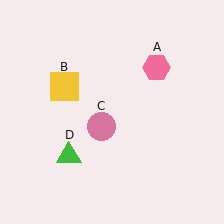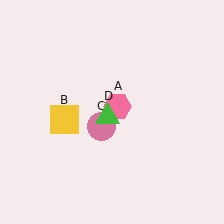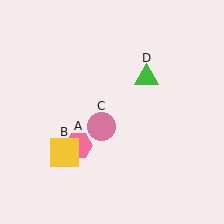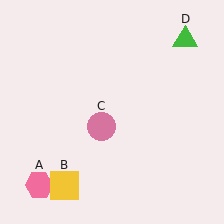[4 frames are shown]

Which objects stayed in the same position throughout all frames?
Pink circle (object C) remained stationary.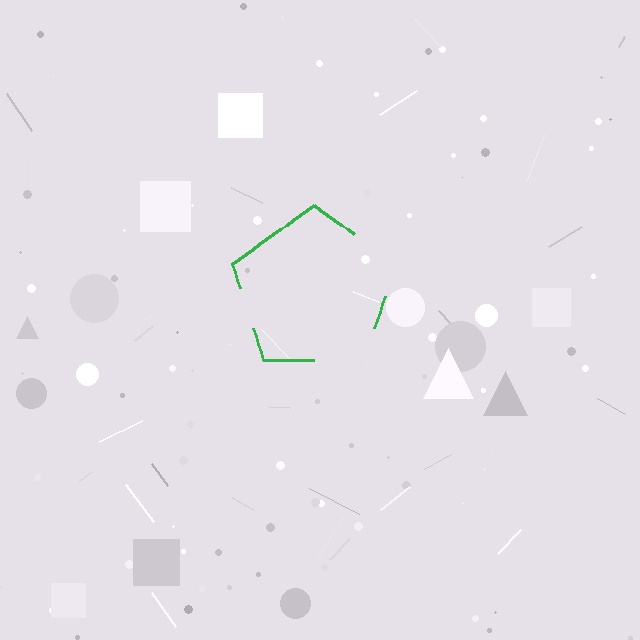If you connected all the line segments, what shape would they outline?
They would outline a pentagon.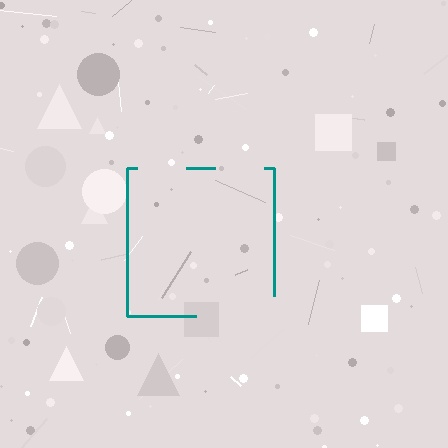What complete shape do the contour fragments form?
The contour fragments form a square.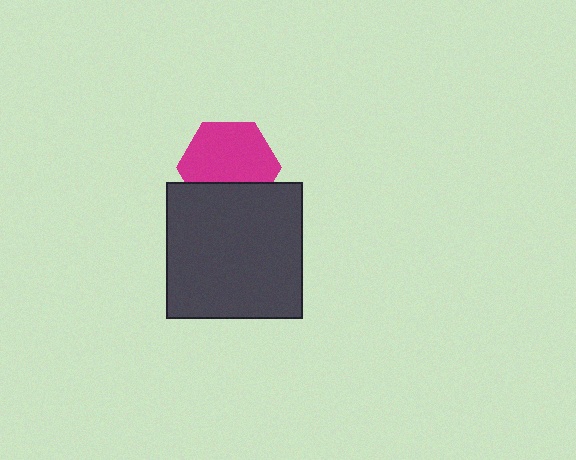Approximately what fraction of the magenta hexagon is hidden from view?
Roughly 31% of the magenta hexagon is hidden behind the dark gray square.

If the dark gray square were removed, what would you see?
You would see the complete magenta hexagon.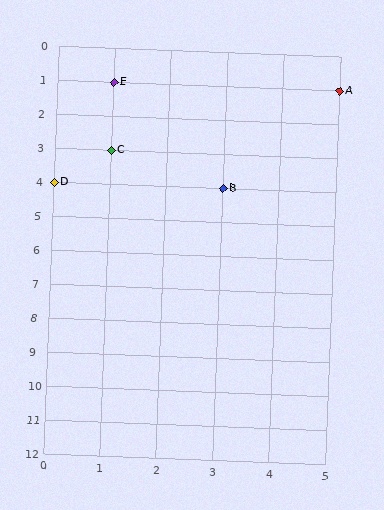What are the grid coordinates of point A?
Point A is at grid coordinates (5, 1).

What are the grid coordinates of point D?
Point D is at grid coordinates (0, 4).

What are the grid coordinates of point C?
Point C is at grid coordinates (1, 3).